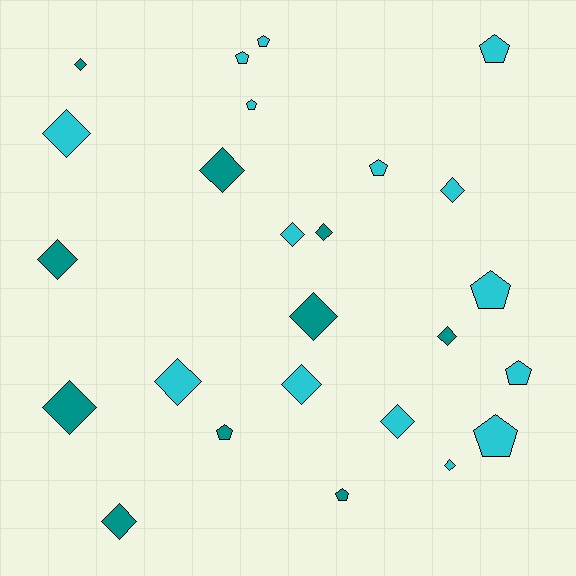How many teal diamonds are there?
There are 8 teal diamonds.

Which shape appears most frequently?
Diamond, with 15 objects.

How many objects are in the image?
There are 25 objects.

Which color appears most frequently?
Cyan, with 15 objects.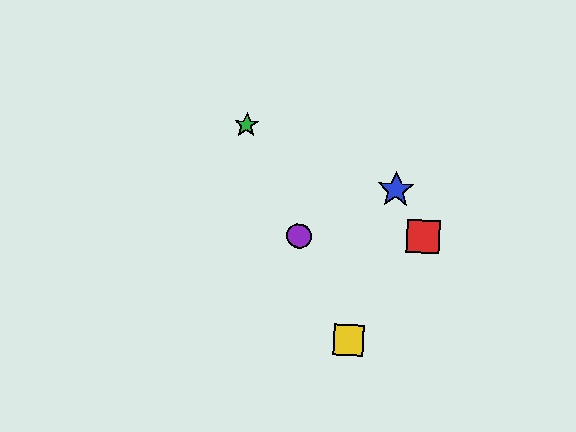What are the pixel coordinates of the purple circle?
The purple circle is at (299, 236).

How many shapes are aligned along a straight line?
3 shapes (the green star, the yellow square, the purple circle) are aligned along a straight line.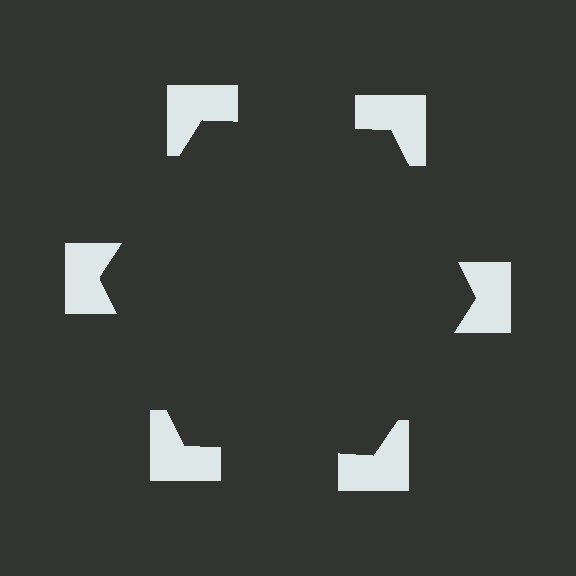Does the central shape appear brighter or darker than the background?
It typically appears slightly darker than the background, even though no actual brightness change is drawn.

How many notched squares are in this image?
There are 6 — one at each vertex of the illusory hexagon.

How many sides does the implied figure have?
6 sides.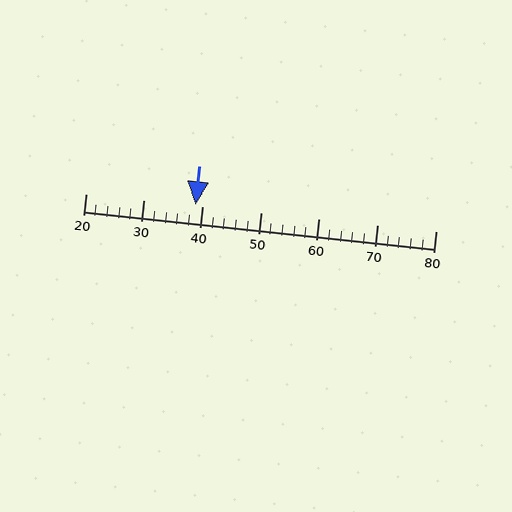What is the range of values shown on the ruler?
The ruler shows values from 20 to 80.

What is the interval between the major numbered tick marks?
The major tick marks are spaced 10 units apart.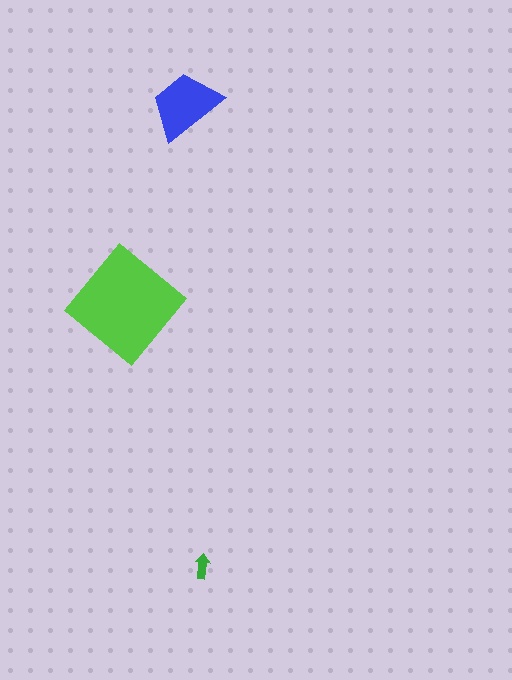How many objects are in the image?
There are 3 objects in the image.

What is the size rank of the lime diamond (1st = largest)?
1st.